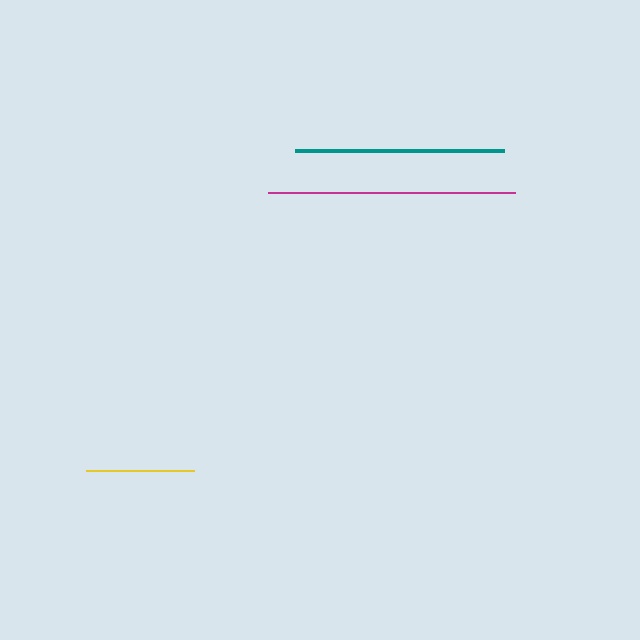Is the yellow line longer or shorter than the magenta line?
The magenta line is longer than the yellow line.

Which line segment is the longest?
The magenta line is the longest at approximately 247 pixels.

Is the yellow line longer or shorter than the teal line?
The teal line is longer than the yellow line.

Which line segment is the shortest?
The yellow line is the shortest at approximately 108 pixels.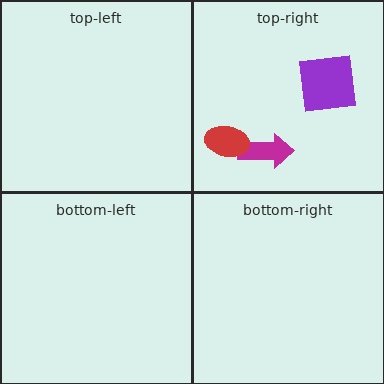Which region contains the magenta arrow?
The top-right region.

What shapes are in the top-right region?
The purple square, the magenta arrow, the red ellipse.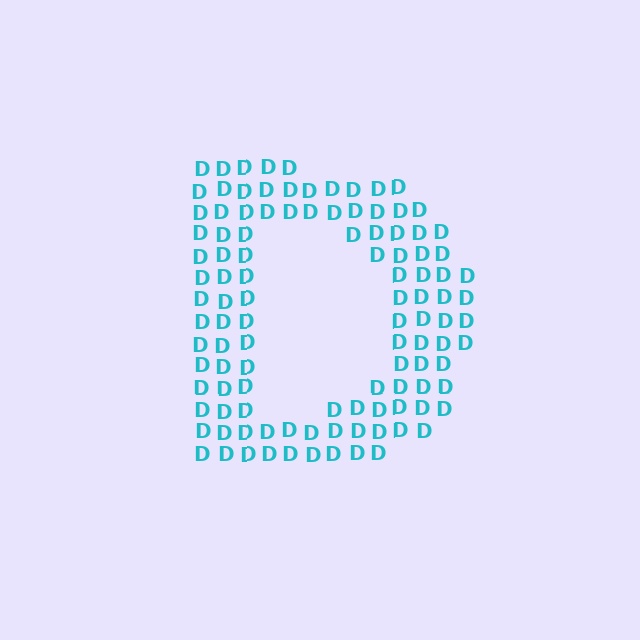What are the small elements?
The small elements are letter D's.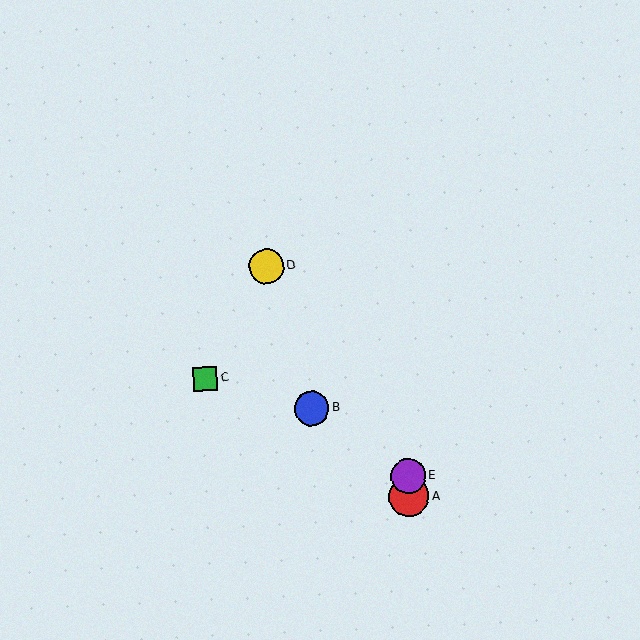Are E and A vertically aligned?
Yes, both are at x≈408.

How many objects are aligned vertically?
2 objects (A, E) are aligned vertically.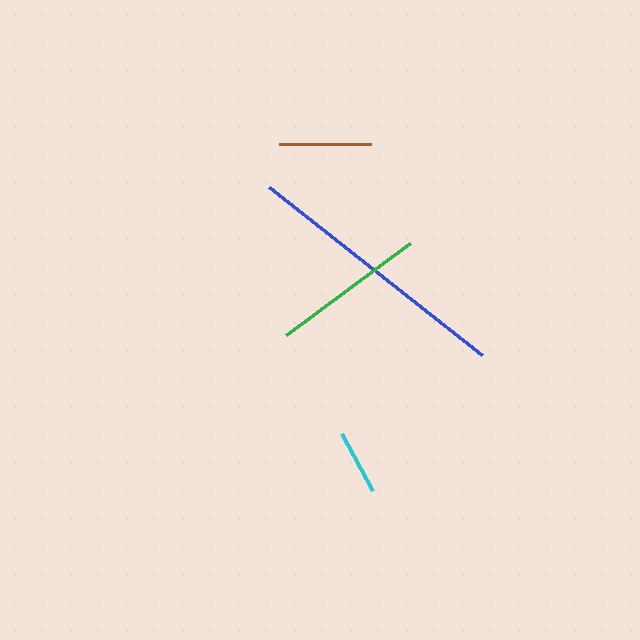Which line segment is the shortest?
The cyan line is the shortest at approximately 65 pixels.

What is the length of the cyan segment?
The cyan segment is approximately 65 pixels long.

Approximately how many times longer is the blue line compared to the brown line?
The blue line is approximately 2.9 times the length of the brown line.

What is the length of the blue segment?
The blue segment is approximately 272 pixels long.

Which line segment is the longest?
The blue line is the longest at approximately 272 pixels.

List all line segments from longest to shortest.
From longest to shortest: blue, green, brown, cyan.